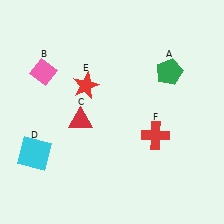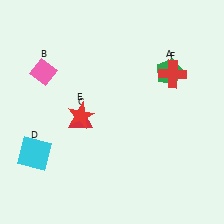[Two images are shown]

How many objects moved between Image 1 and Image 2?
2 objects moved between the two images.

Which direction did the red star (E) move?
The red star (E) moved down.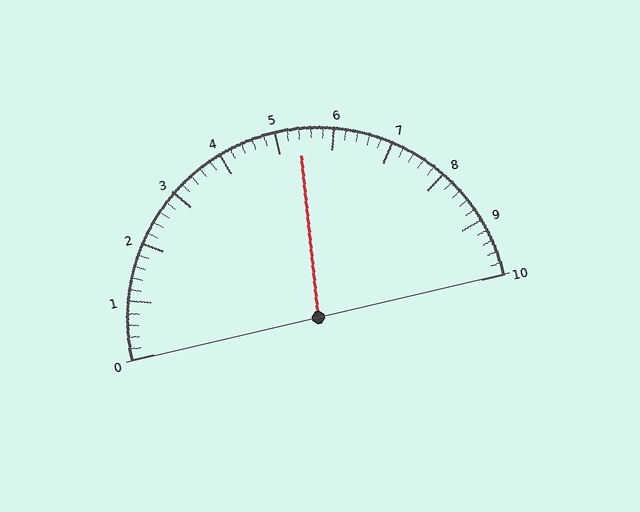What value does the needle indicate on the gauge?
The needle indicates approximately 5.4.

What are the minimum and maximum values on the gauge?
The gauge ranges from 0 to 10.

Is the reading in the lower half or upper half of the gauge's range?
The reading is in the upper half of the range (0 to 10).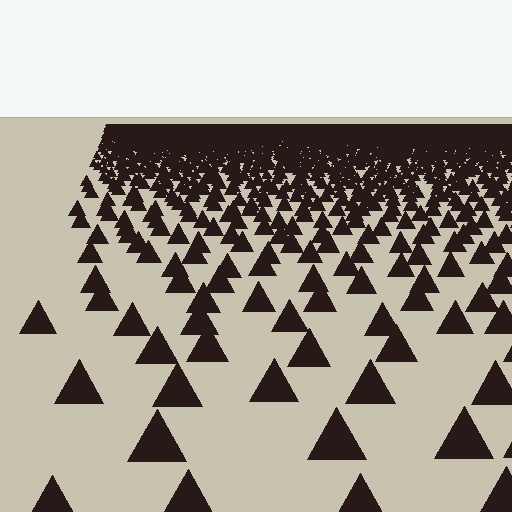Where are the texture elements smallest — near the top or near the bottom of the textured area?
Near the top.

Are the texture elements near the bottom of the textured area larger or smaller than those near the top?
Larger. Near the bottom, elements are closer to the viewer and appear at a bigger on-screen size.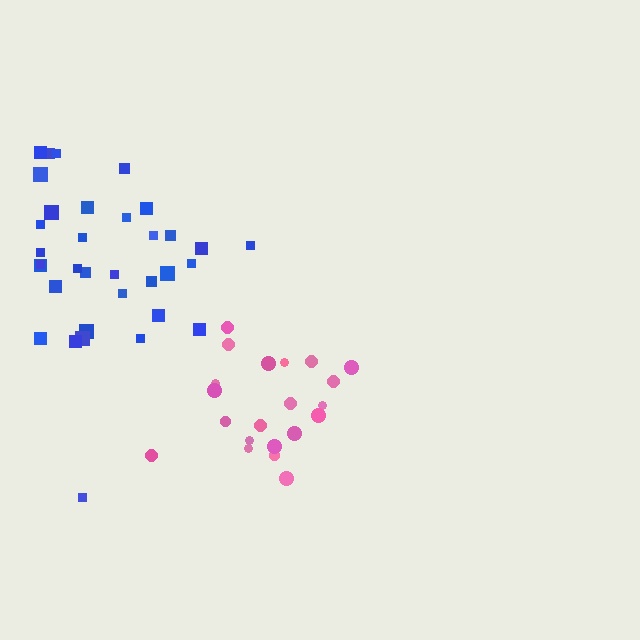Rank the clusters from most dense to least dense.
blue, pink.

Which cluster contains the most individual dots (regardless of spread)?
Blue (34).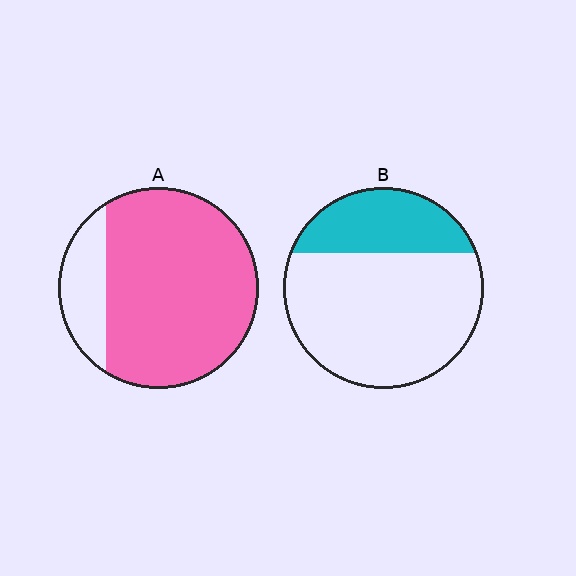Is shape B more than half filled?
No.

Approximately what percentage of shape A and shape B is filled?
A is approximately 80% and B is approximately 30%.